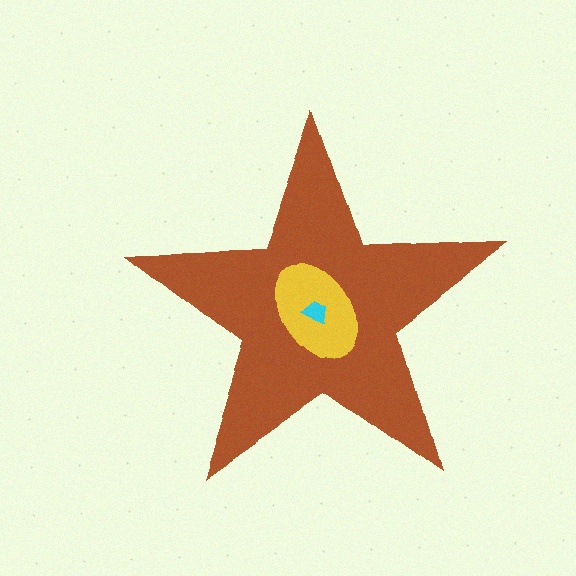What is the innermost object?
The cyan trapezoid.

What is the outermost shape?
The brown star.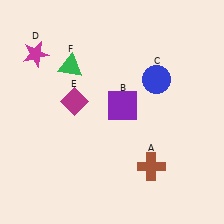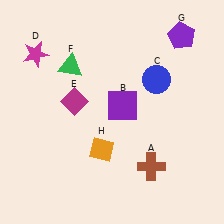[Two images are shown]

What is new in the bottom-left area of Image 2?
An orange diamond (H) was added in the bottom-left area of Image 2.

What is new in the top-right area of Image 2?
A purple pentagon (G) was added in the top-right area of Image 2.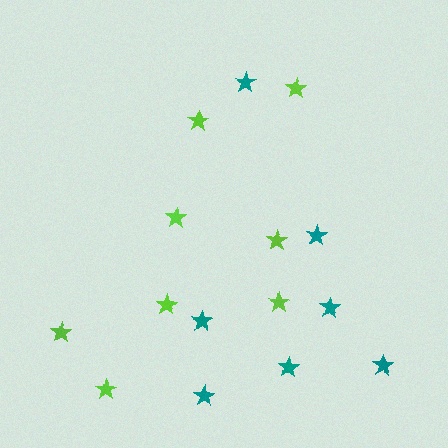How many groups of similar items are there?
There are 2 groups: one group of teal stars (7) and one group of lime stars (8).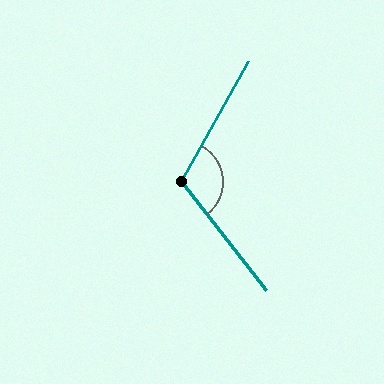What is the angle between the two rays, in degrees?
Approximately 113 degrees.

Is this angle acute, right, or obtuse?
It is obtuse.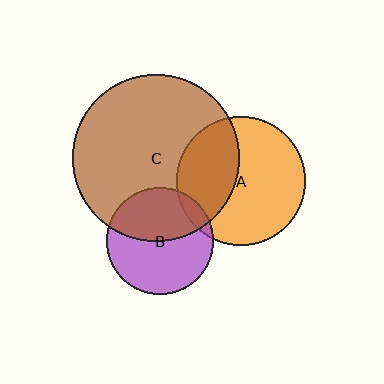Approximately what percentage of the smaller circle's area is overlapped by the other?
Approximately 40%.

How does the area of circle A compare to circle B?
Approximately 1.4 times.